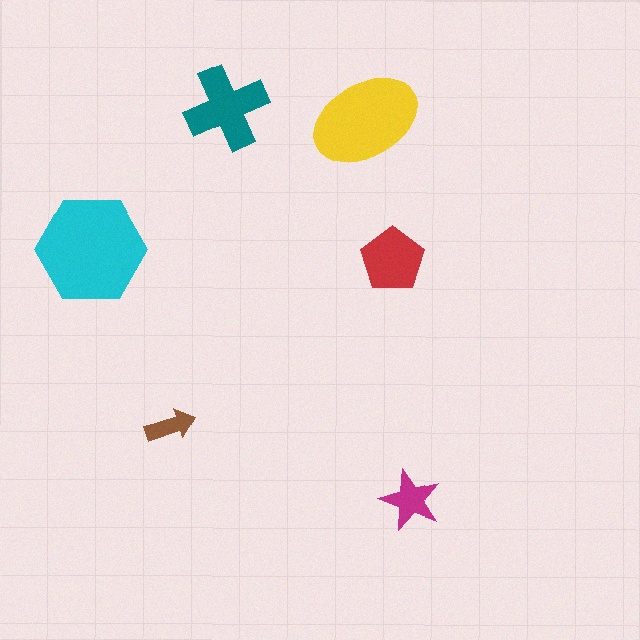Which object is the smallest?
The brown arrow.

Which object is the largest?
The cyan hexagon.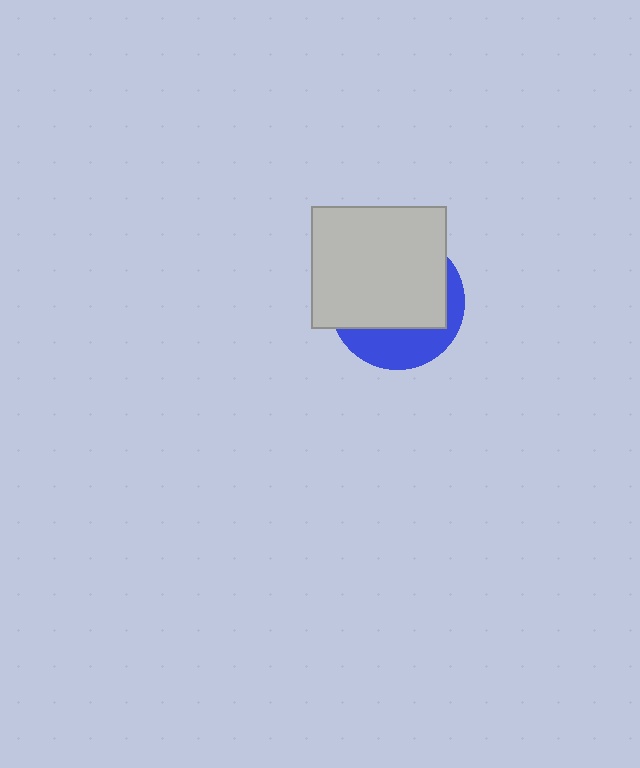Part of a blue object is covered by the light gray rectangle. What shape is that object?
It is a circle.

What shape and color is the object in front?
The object in front is a light gray rectangle.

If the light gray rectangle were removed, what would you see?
You would see the complete blue circle.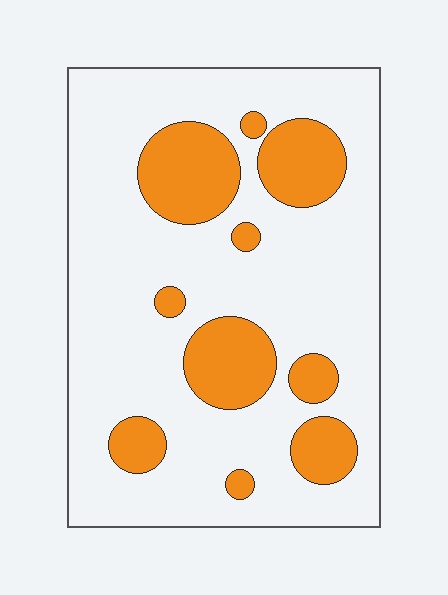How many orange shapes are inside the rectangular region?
10.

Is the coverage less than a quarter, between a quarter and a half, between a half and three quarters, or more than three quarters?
Less than a quarter.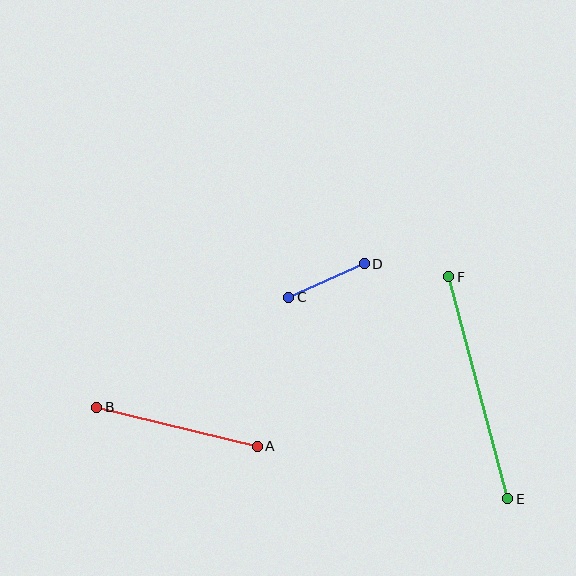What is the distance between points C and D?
The distance is approximately 83 pixels.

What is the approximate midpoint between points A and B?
The midpoint is at approximately (177, 427) pixels.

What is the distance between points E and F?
The distance is approximately 230 pixels.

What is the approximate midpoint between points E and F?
The midpoint is at approximately (478, 388) pixels.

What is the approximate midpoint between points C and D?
The midpoint is at approximately (326, 281) pixels.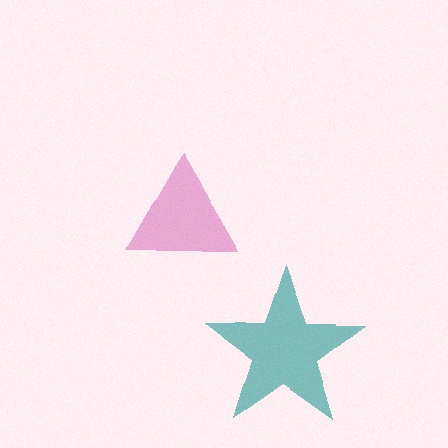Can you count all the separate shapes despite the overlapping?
Yes, there are 2 separate shapes.